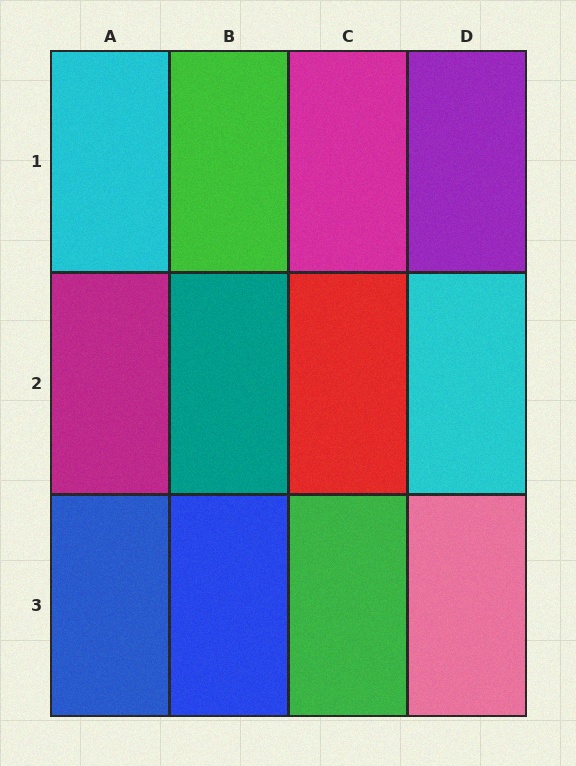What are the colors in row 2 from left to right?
Magenta, teal, red, cyan.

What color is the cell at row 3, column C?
Green.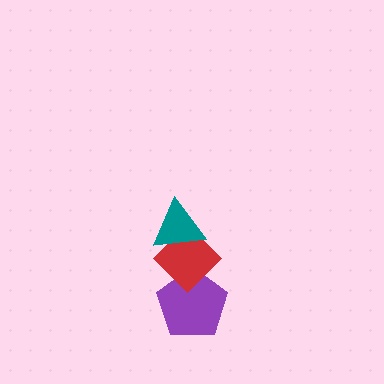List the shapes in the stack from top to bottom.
From top to bottom: the teal triangle, the red diamond, the purple pentagon.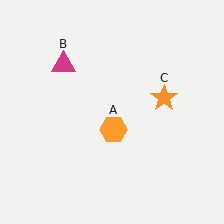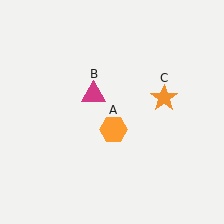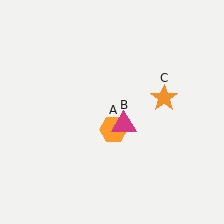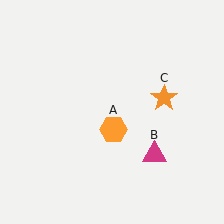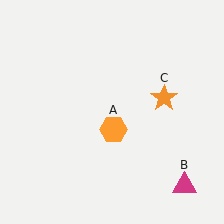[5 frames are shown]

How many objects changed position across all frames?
1 object changed position: magenta triangle (object B).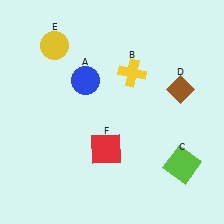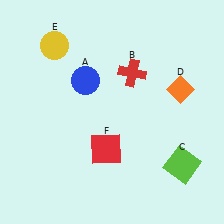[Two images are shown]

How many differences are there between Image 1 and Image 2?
There are 2 differences between the two images.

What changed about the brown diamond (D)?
In Image 1, D is brown. In Image 2, it changed to orange.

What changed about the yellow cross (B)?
In Image 1, B is yellow. In Image 2, it changed to red.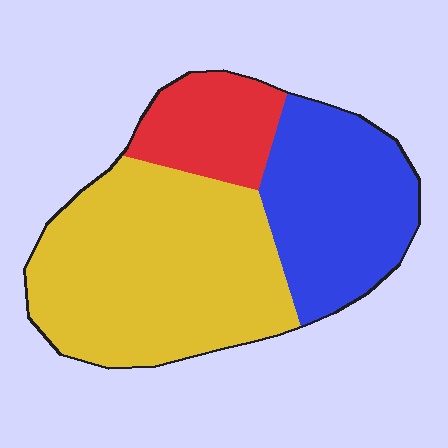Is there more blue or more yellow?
Yellow.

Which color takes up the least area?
Red, at roughly 15%.